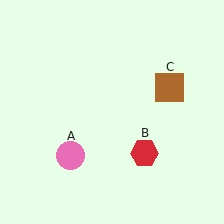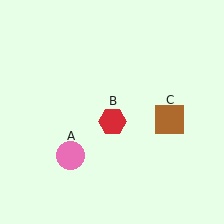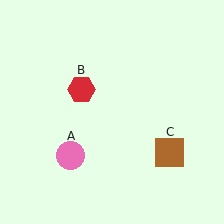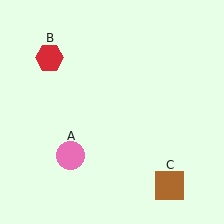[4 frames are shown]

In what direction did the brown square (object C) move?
The brown square (object C) moved down.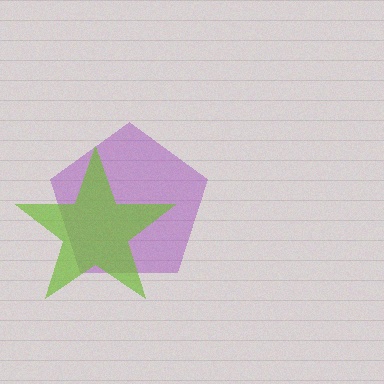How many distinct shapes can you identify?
There are 2 distinct shapes: a purple pentagon, a lime star.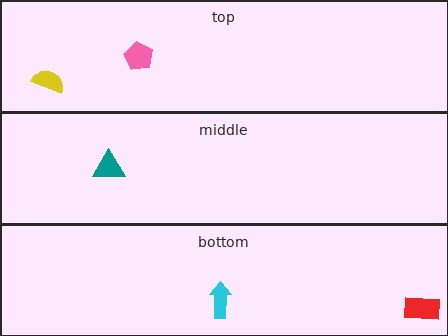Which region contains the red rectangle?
The bottom region.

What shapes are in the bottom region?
The cyan arrow, the red rectangle.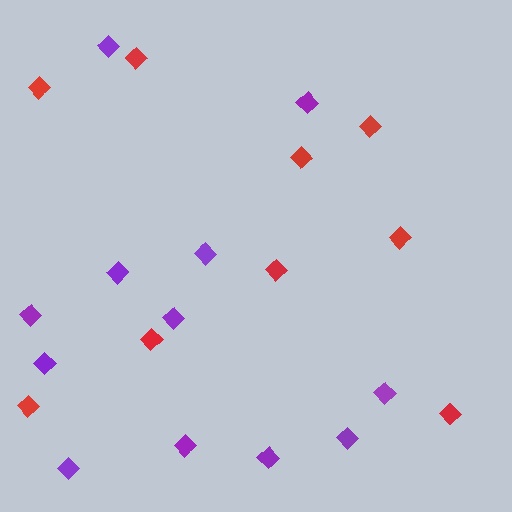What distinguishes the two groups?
There are 2 groups: one group of purple diamonds (12) and one group of red diamonds (9).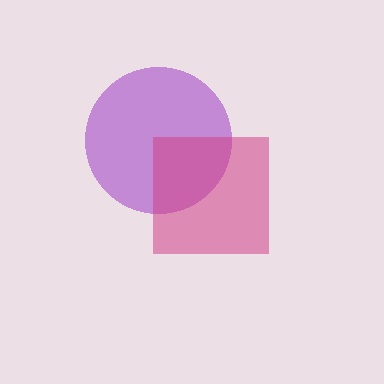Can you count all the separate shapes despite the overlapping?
Yes, there are 2 separate shapes.